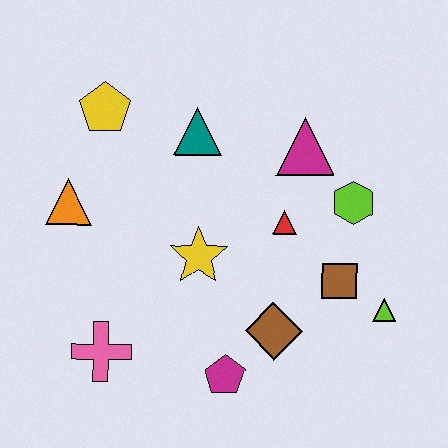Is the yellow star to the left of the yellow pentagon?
No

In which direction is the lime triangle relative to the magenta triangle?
The lime triangle is below the magenta triangle.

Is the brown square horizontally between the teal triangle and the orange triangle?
No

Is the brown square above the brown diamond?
Yes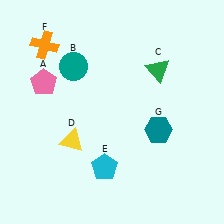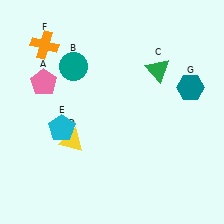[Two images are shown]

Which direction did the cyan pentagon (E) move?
The cyan pentagon (E) moved left.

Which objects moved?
The objects that moved are: the cyan pentagon (E), the teal hexagon (G).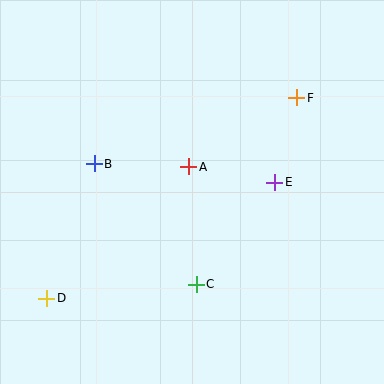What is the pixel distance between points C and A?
The distance between C and A is 118 pixels.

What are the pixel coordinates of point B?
Point B is at (94, 164).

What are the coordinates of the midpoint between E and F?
The midpoint between E and F is at (286, 140).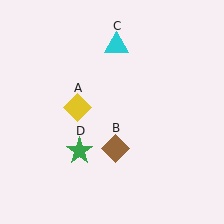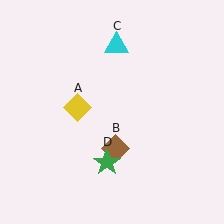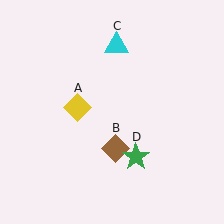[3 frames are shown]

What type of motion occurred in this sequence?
The green star (object D) rotated counterclockwise around the center of the scene.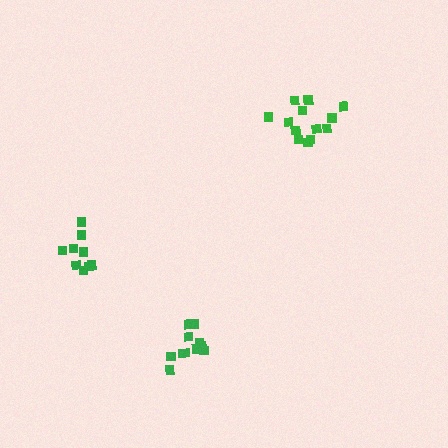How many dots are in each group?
Group 1: 13 dots, Group 2: 11 dots, Group 3: 9 dots (33 total).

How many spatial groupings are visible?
There are 3 spatial groupings.